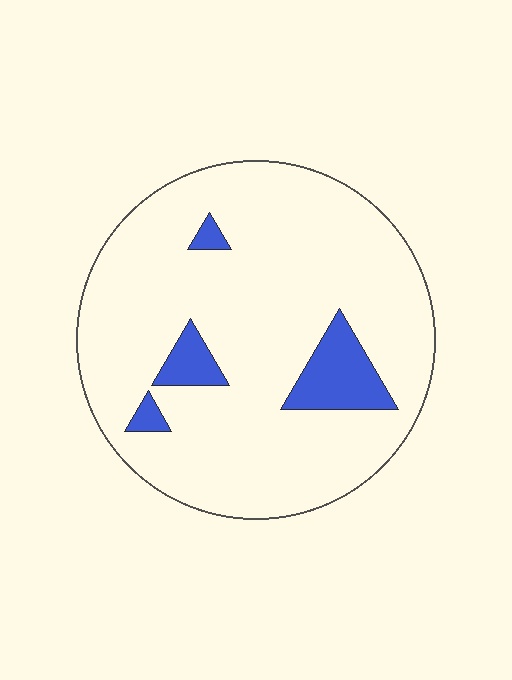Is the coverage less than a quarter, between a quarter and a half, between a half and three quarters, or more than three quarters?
Less than a quarter.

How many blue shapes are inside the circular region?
4.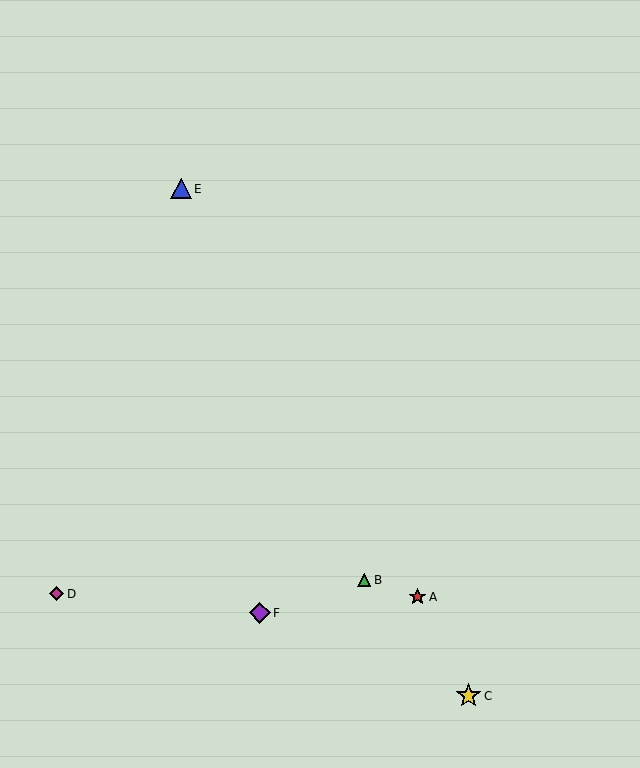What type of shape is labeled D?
Shape D is a magenta diamond.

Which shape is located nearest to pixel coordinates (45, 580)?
The magenta diamond (labeled D) at (57, 594) is nearest to that location.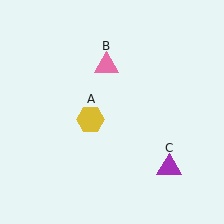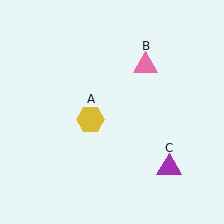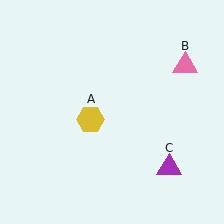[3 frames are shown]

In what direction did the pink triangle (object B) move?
The pink triangle (object B) moved right.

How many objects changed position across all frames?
1 object changed position: pink triangle (object B).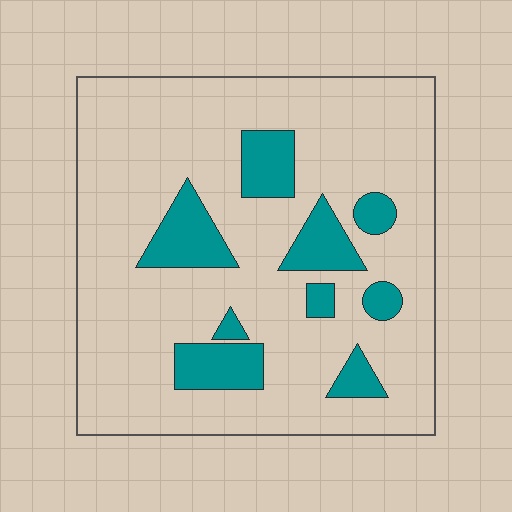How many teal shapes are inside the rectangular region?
9.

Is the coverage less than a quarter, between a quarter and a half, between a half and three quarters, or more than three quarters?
Less than a quarter.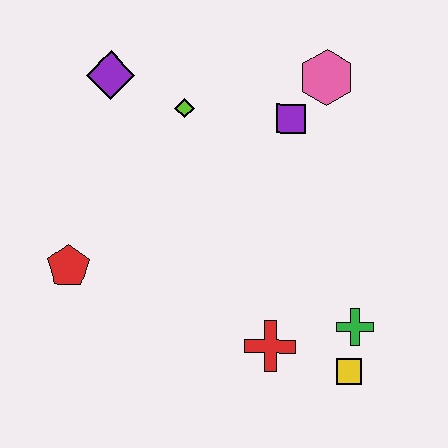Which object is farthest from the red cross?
The purple diamond is farthest from the red cross.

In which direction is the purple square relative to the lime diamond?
The purple square is to the right of the lime diamond.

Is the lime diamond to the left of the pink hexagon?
Yes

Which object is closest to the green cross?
The yellow square is closest to the green cross.